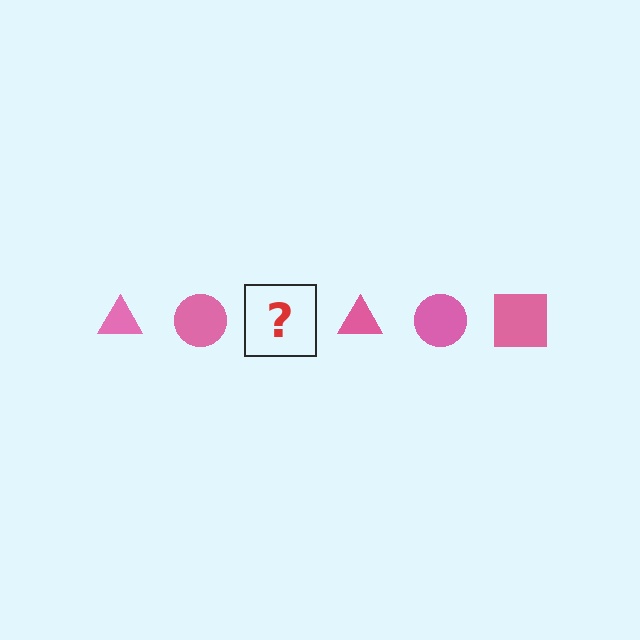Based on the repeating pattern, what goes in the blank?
The blank should be a pink square.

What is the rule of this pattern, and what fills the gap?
The rule is that the pattern cycles through triangle, circle, square shapes in pink. The gap should be filled with a pink square.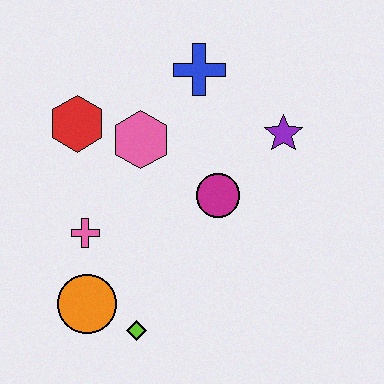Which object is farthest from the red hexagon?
The lime diamond is farthest from the red hexagon.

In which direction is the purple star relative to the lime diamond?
The purple star is above the lime diamond.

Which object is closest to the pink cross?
The orange circle is closest to the pink cross.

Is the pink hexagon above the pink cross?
Yes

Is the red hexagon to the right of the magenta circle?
No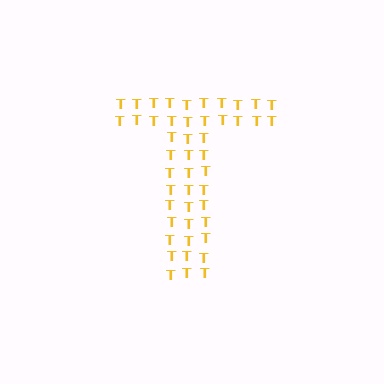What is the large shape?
The large shape is the letter T.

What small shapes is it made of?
It is made of small letter T's.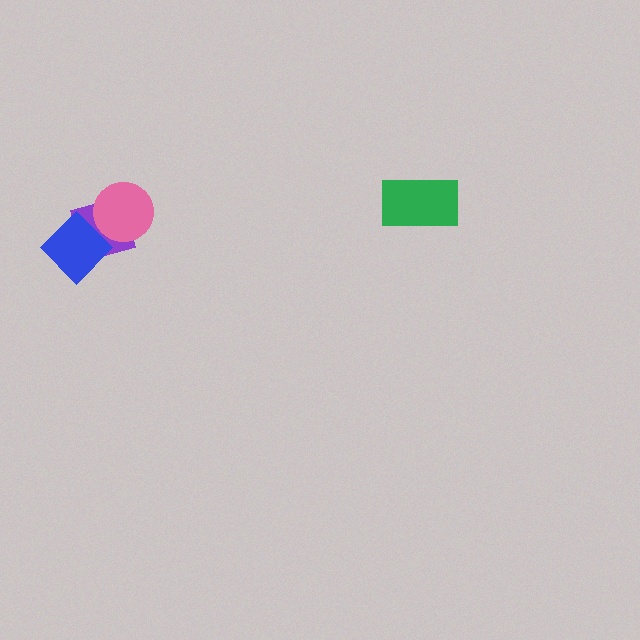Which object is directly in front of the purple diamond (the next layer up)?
The pink circle is directly in front of the purple diamond.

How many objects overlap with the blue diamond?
1 object overlaps with the blue diamond.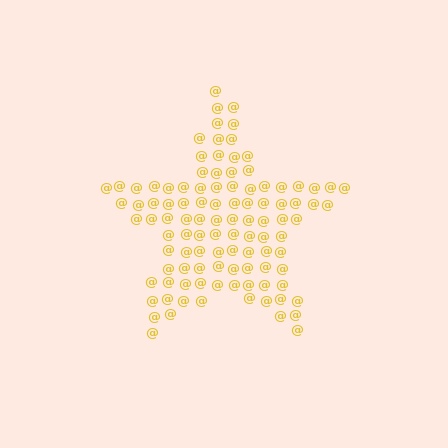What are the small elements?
The small elements are at signs.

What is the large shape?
The large shape is a star.